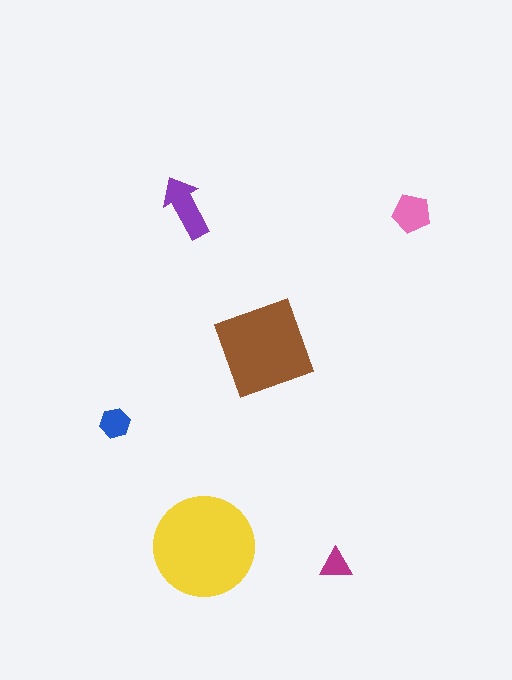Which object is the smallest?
The magenta triangle.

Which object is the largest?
The yellow circle.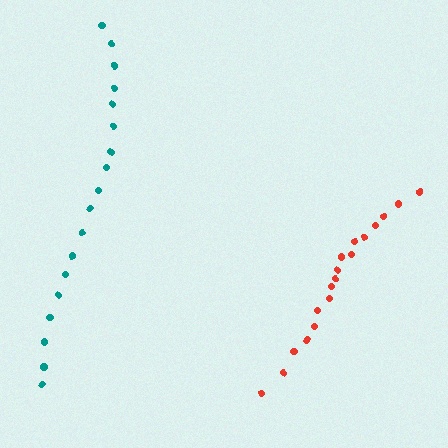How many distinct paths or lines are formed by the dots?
There are 2 distinct paths.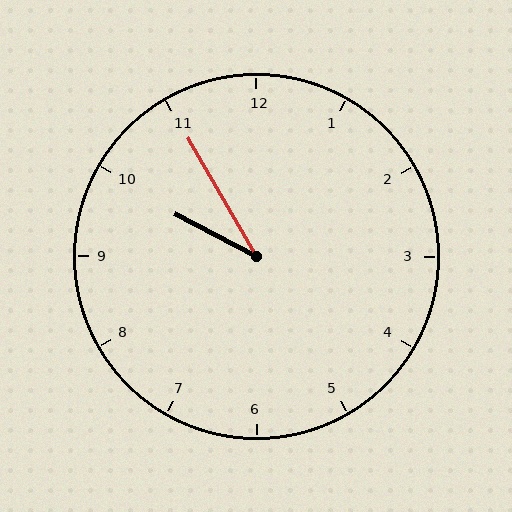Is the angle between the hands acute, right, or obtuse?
It is acute.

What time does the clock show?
9:55.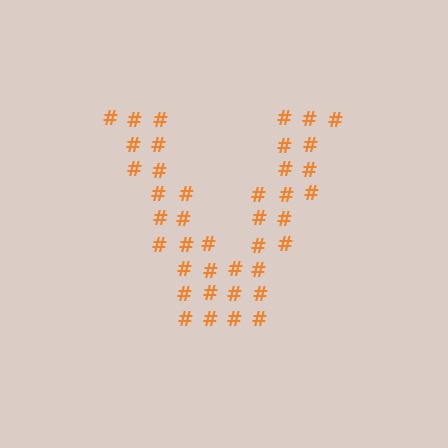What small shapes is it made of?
It is made of small hash symbols.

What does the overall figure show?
The overall figure shows the letter V.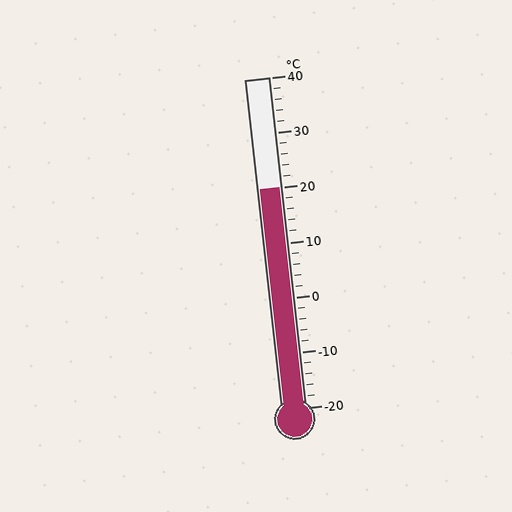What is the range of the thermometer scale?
The thermometer scale ranges from -20°C to 40°C.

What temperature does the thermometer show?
The thermometer shows approximately 20°C.